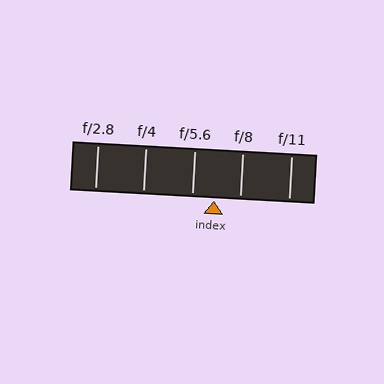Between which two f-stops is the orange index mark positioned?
The index mark is between f/5.6 and f/8.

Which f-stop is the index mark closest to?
The index mark is closest to f/5.6.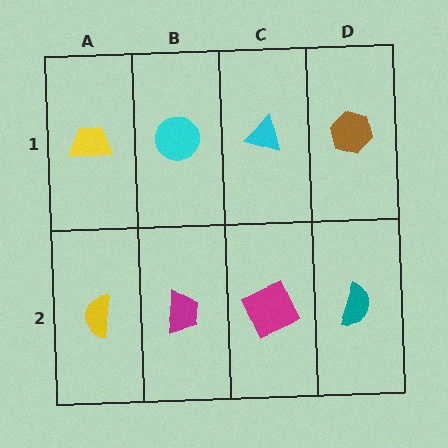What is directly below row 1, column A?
A yellow semicircle.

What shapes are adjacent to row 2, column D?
A brown hexagon (row 1, column D), a magenta square (row 2, column C).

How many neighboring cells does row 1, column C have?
3.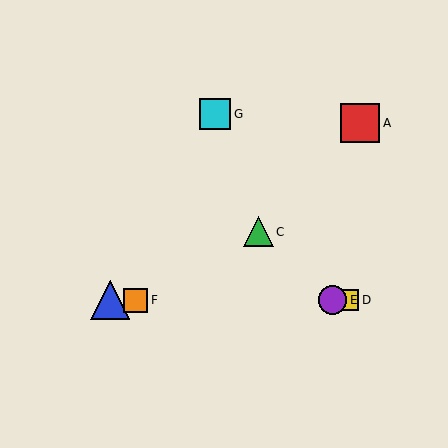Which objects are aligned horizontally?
Objects B, D, E, F are aligned horizontally.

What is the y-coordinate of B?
Object B is at y≈300.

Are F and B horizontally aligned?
Yes, both are at y≈300.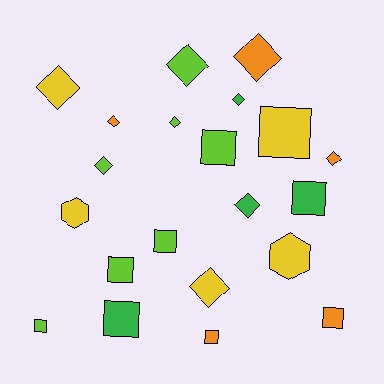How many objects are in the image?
There are 21 objects.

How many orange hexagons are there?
There are no orange hexagons.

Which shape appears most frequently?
Diamond, with 10 objects.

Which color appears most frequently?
Lime, with 7 objects.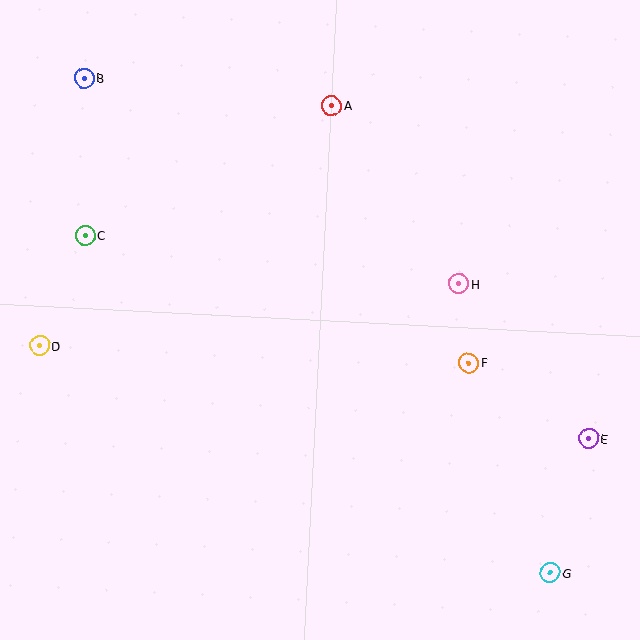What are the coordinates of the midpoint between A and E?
The midpoint between A and E is at (460, 272).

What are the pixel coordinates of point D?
Point D is at (40, 346).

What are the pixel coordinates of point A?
Point A is at (332, 105).